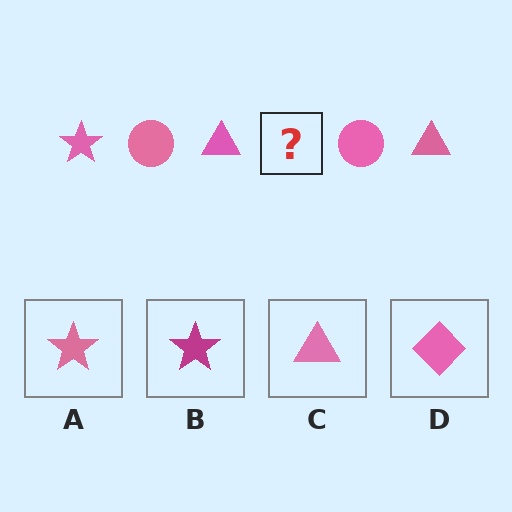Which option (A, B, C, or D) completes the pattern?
A.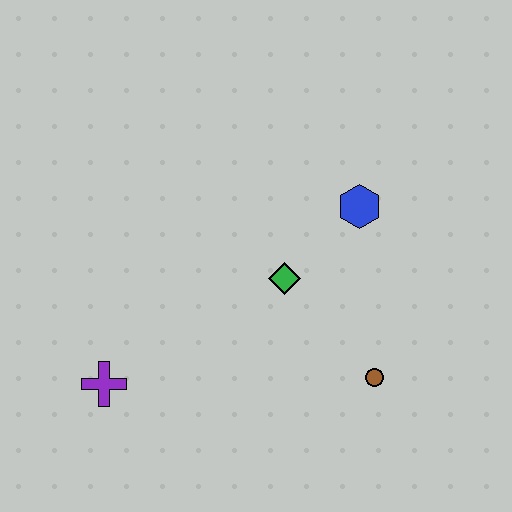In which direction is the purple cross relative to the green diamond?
The purple cross is to the left of the green diamond.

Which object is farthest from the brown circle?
The purple cross is farthest from the brown circle.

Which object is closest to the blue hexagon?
The green diamond is closest to the blue hexagon.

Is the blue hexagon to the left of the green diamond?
No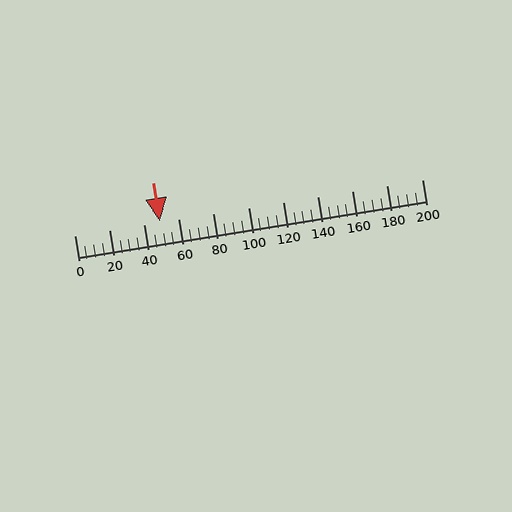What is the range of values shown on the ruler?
The ruler shows values from 0 to 200.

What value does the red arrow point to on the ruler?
The red arrow points to approximately 49.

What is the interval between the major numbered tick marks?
The major tick marks are spaced 20 units apart.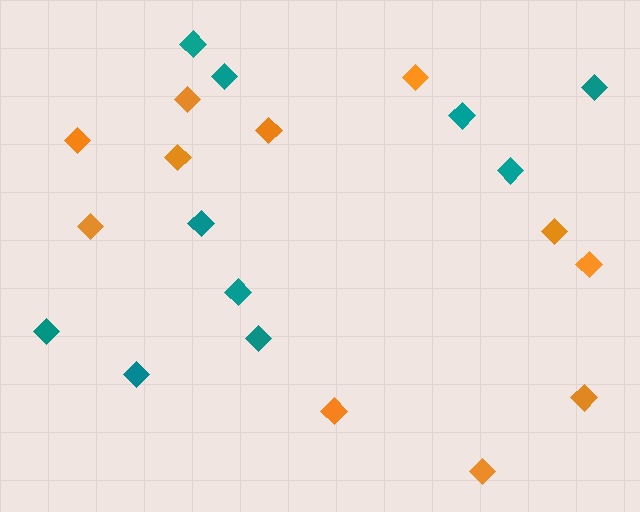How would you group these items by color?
There are 2 groups: one group of teal diamonds (10) and one group of orange diamonds (11).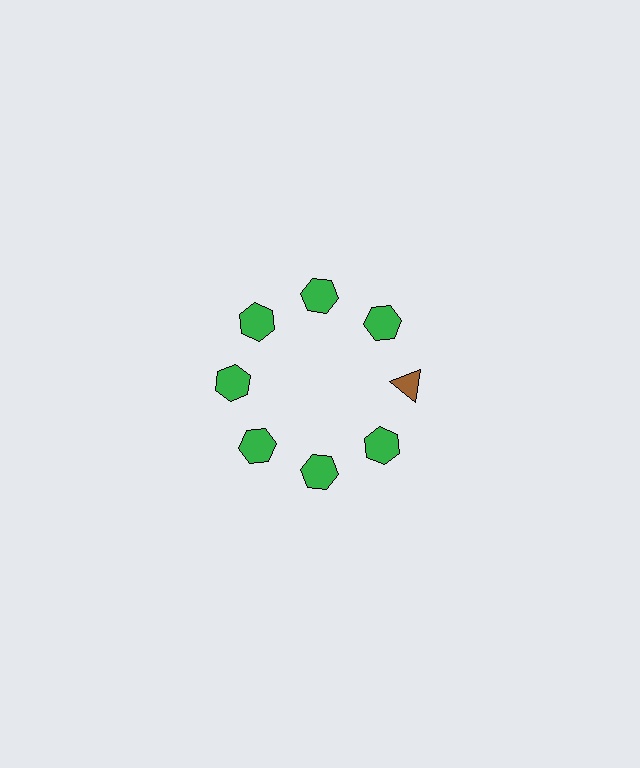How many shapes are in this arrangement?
There are 8 shapes arranged in a ring pattern.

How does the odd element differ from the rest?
It differs in both color (brown instead of green) and shape (triangle instead of hexagon).